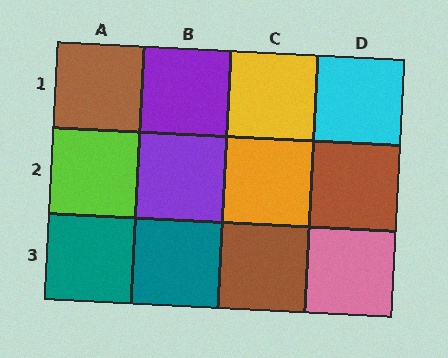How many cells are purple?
2 cells are purple.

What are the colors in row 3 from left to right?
Teal, teal, brown, pink.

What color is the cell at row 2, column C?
Orange.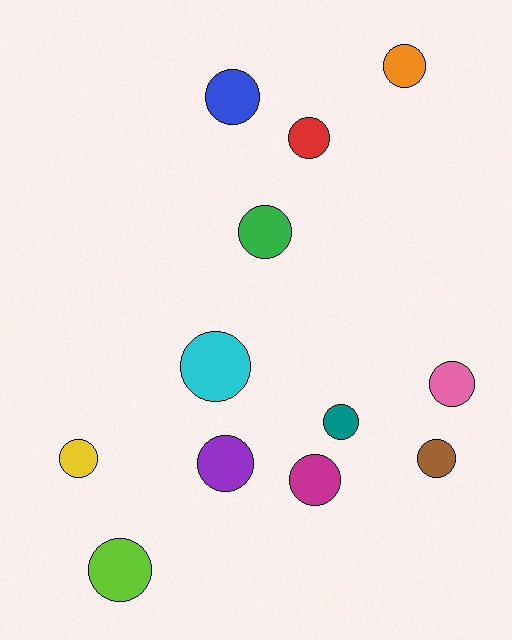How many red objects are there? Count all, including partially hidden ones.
There is 1 red object.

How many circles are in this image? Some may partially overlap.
There are 12 circles.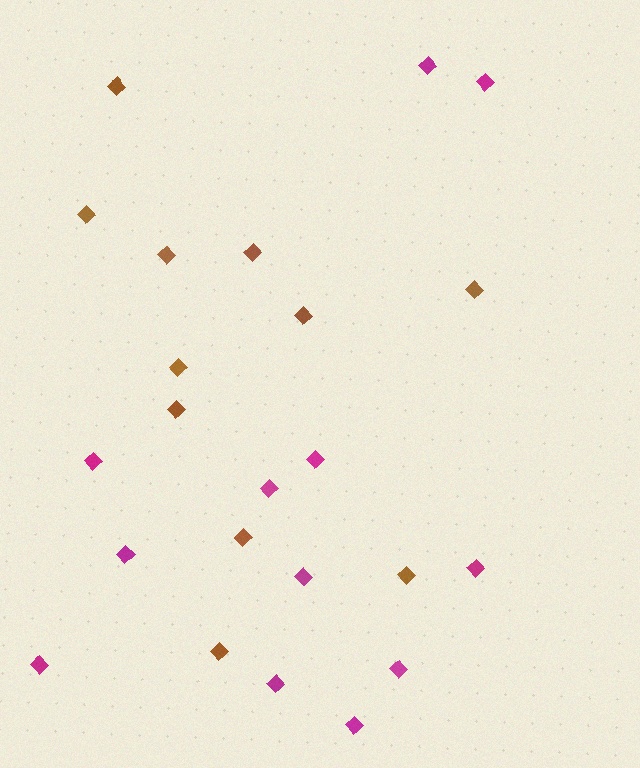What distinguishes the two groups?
There are 2 groups: one group of magenta diamonds (12) and one group of brown diamonds (11).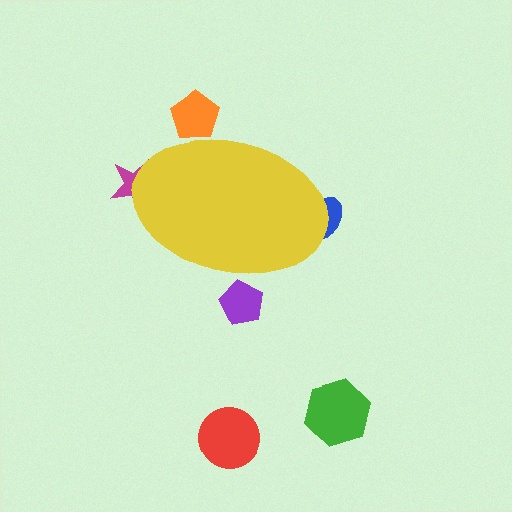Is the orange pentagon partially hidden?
Yes, the orange pentagon is partially hidden behind the yellow ellipse.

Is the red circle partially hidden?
No, the red circle is fully visible.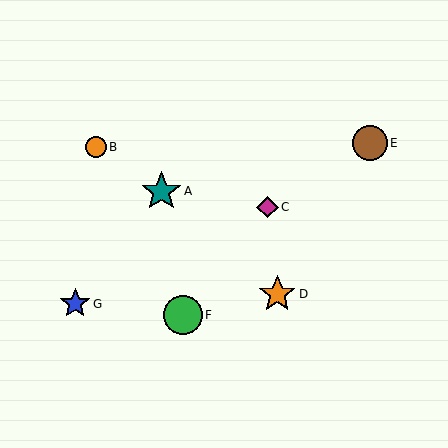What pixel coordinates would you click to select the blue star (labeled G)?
Click at (75, 304) to select the blue star G.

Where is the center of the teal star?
The center of the teal star is at (161, 191).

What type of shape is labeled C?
Shape C is a magenta diamond.